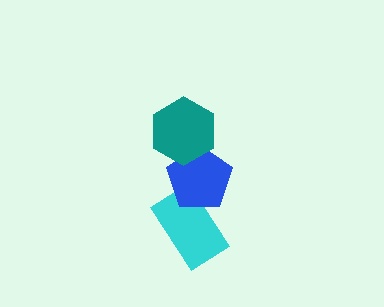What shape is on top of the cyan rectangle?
The blue pentagon is on top of the cyan rectangle.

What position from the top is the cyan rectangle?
The cyan rectangle is 3rd from the top.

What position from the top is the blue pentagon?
The blue pentagon is 2nd from the top.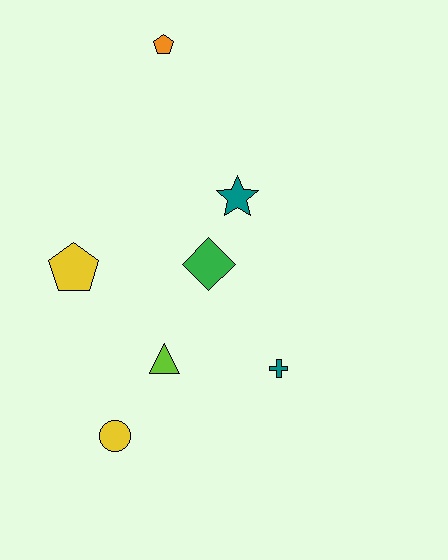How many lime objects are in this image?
There is 1 lime object.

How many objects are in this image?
There are 7 objects.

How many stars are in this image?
There is 1 star.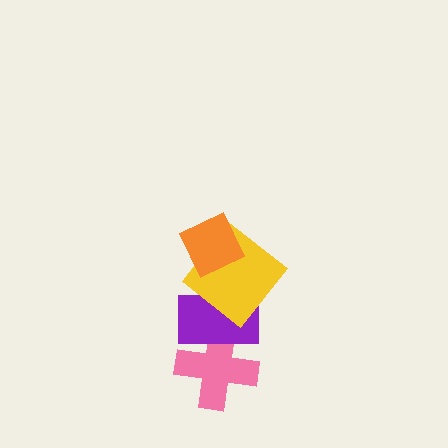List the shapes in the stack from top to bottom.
From top to bottom: the orange diamond, the yellow diamond, the purple rectangle, the pink cross.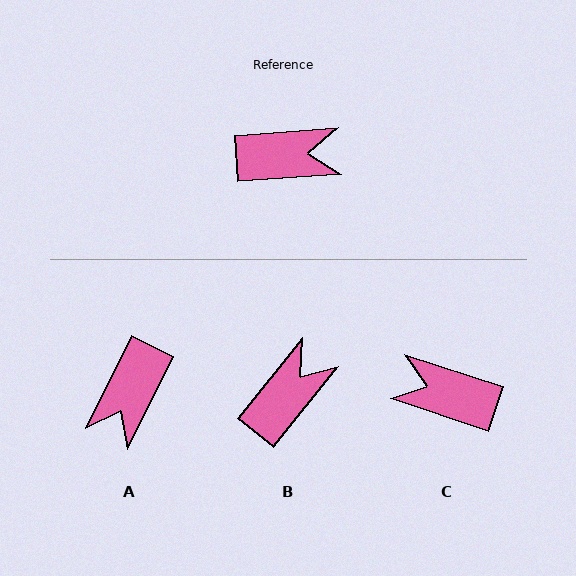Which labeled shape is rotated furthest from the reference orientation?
C, about 158 degrees away.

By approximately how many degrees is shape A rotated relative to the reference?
Approximately 121 degrees clockwise.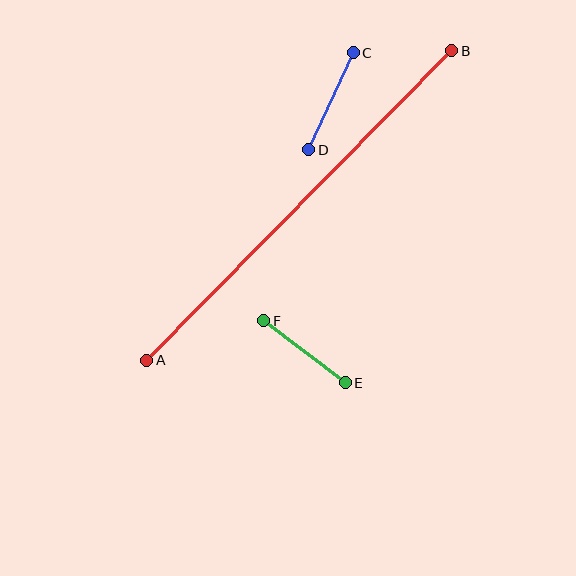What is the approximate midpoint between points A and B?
The midpoint is at approximately (299, 205) pixels.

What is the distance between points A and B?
The distance is approximately 435 pixels.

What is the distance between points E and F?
The distance is approximately 102 pixels.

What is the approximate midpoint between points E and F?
The midpoint is at approximately (304, 352) pixels.